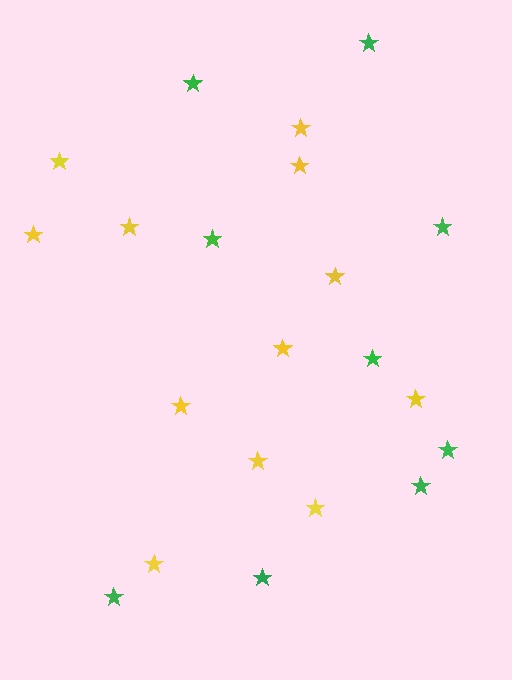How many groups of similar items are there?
There are 2 groups: one group of green stars (9) and one group of yellow stars (12).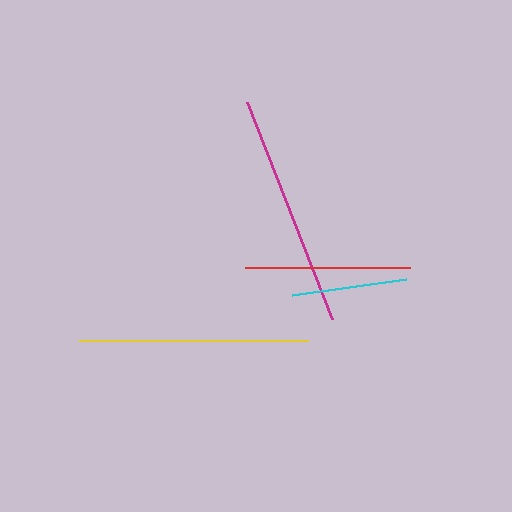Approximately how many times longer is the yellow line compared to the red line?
The yellow line is approximately 1.4 times the length of the red line.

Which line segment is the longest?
The magenta line is the longest at approximately 233 pixels.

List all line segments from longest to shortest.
From longest to shortest: magenta, yellow, red, cyan.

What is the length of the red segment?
The red segment is approximately 165 pixels long.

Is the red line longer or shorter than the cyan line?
The red line is longer than the cyan line.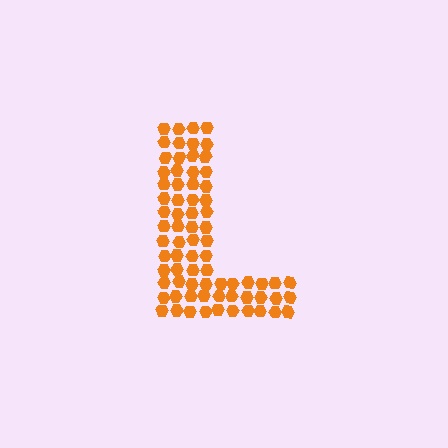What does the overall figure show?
The overall figure shows the letter L.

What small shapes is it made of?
It is made of small hexagons.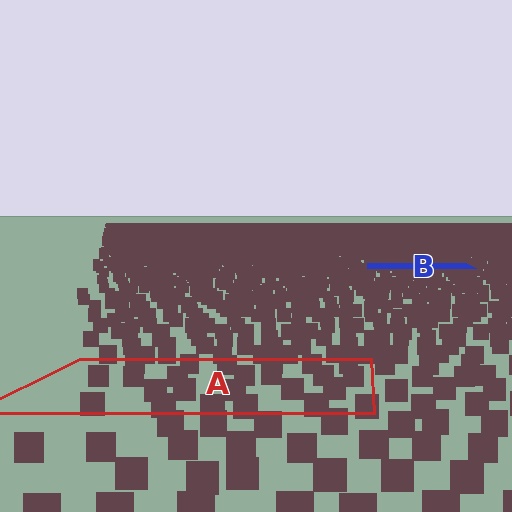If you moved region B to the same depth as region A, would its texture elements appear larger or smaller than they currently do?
They would appear larger. At a closer depth, the same texture elements are projected at a bigger on-screen size.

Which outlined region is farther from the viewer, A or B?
Region B is farther from the viewer — the texture elements inside it appear smaller and more densely packed.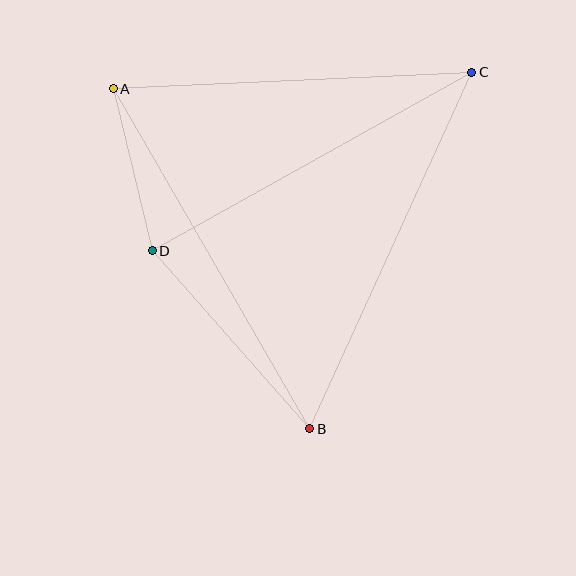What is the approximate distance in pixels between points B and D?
The distance between B and D is approximately 238 pixels.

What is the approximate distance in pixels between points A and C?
The distance between A and C is approximately 358 pixels.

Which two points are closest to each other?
Points A and D are closest to each other.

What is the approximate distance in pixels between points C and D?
The distance between C and D is approximately 366 pixels.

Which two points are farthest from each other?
Points A and B are farthest from each other.